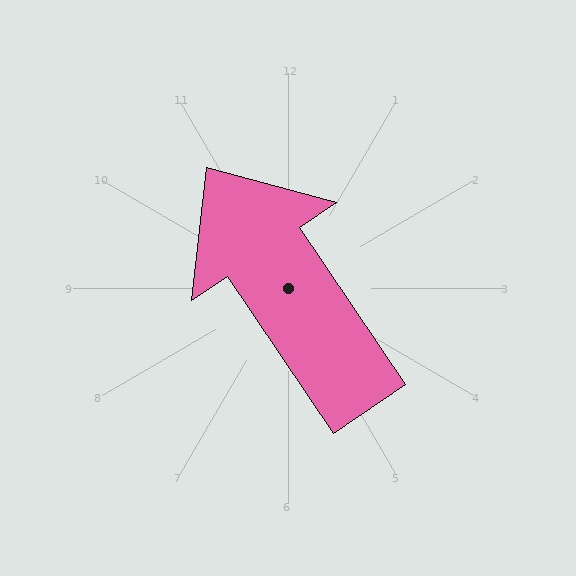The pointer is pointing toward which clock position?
Roughly 11 o'clock.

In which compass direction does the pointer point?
Northwest.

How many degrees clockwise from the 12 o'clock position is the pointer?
Approximately 326 degrees.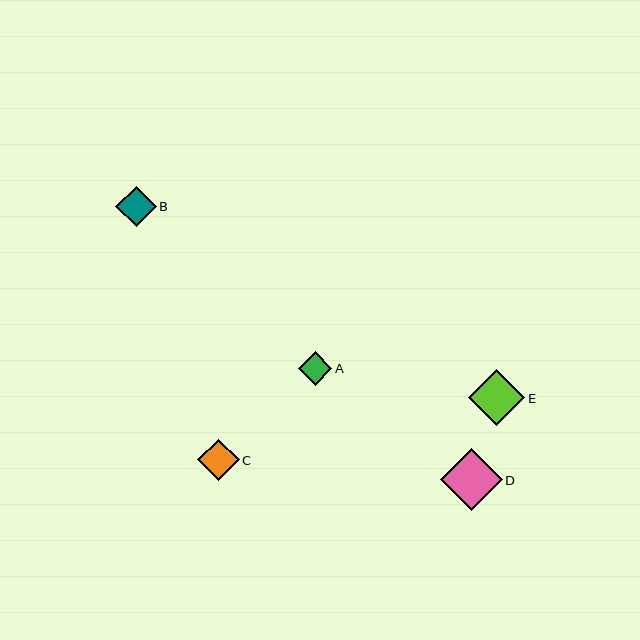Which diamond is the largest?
Diamond D is the largest with a size of approximately 62 pixels.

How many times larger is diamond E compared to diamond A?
Diamond E is approximately 1.7 times the size of diamond A.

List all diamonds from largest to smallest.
From largest to smallest: D, E, C, B, A.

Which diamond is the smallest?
Diamond A is the smallest with a size of approximately 34 pixels.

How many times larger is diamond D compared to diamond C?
Diamond D is approximately 1.5 times the size of diamond C.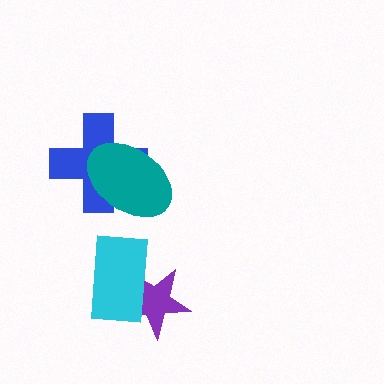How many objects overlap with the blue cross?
1 object overlaps with the blue cross.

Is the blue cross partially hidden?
Yes, it is partially covered by another shape.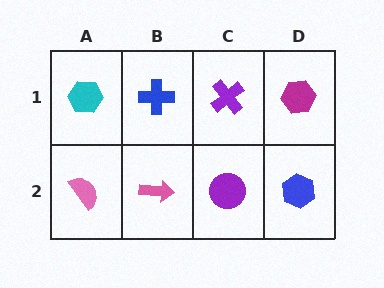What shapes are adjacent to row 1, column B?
A pink arrow (row 2, column B), a cyan hexagon (row 1, column A), a purple cross (row 1, column C).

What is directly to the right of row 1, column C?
A magenta hexagon.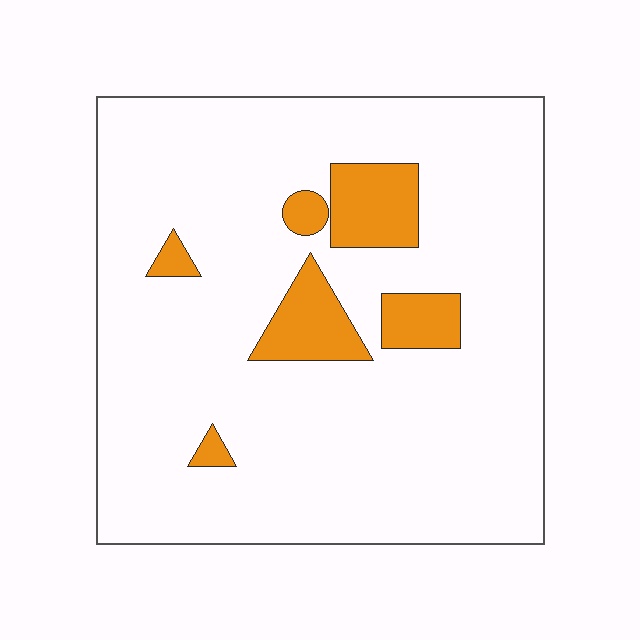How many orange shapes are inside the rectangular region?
6.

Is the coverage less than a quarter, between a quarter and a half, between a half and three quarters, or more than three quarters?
Less than a quarter.